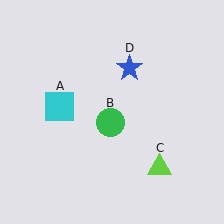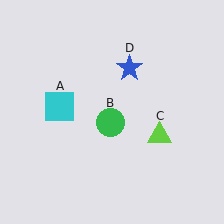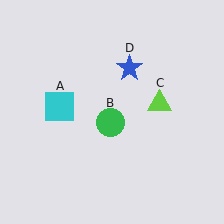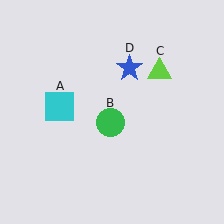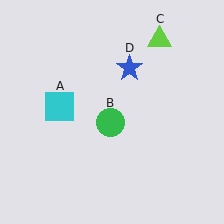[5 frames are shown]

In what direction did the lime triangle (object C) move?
The lime triangle (object C) moved up.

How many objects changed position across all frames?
1 object changed position: lime triangle (object C).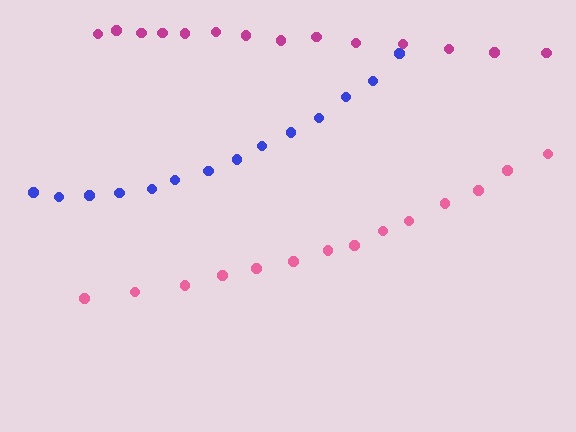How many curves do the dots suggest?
There are 3 distinct paths.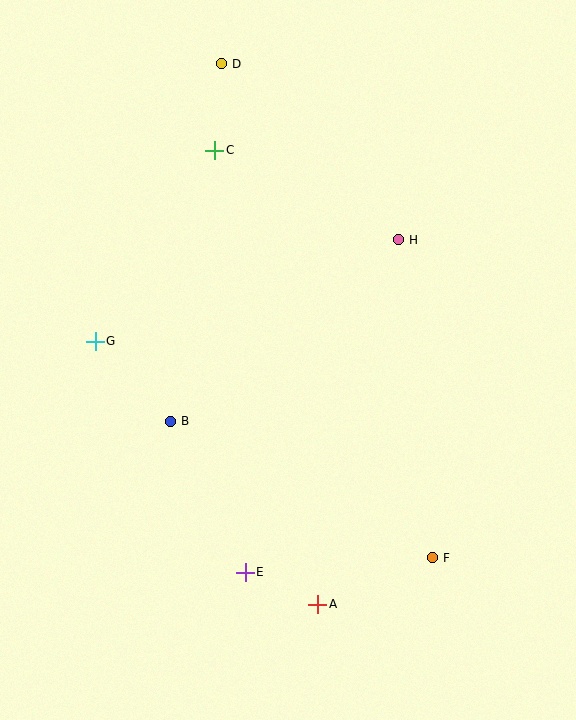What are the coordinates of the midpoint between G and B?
The midpoint between G and B is at (133, 381).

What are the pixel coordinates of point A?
Point A is at (318, 604).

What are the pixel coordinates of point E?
Point E is at (245, 572).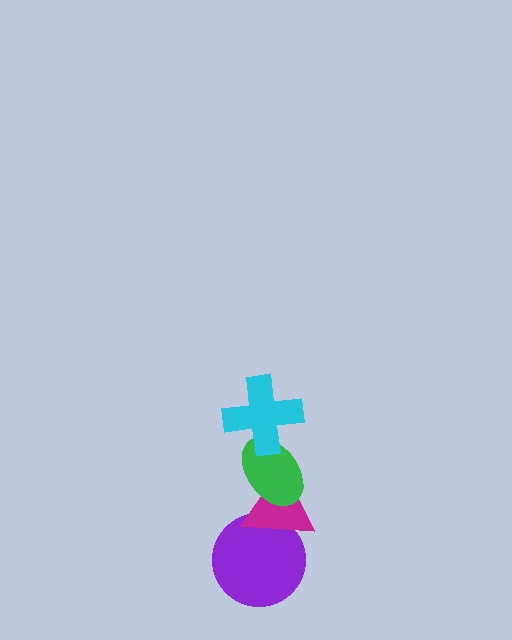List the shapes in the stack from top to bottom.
From top to bottom: the cyan cross, the green ellipse, the magenta triangle, the purple circle.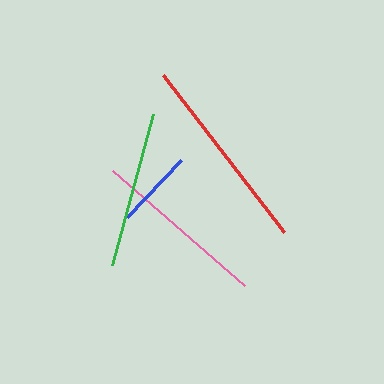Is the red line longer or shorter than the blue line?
The red line is longer than the blue line.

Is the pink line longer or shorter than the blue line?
The pink line is longer than the blue line.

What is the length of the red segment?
The red segment is approximately 199 pixels long.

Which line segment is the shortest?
The blue line is the shortest at approximately 78 pixels.